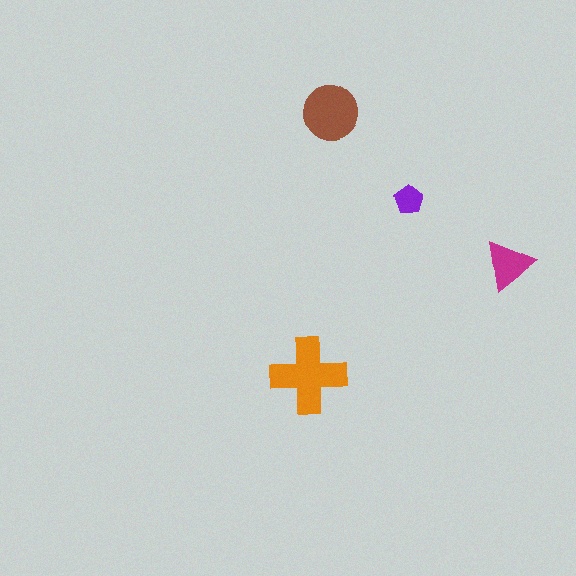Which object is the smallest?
The purple pentagon.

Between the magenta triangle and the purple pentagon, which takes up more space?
The magenta triangle.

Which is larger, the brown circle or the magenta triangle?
The brown circle.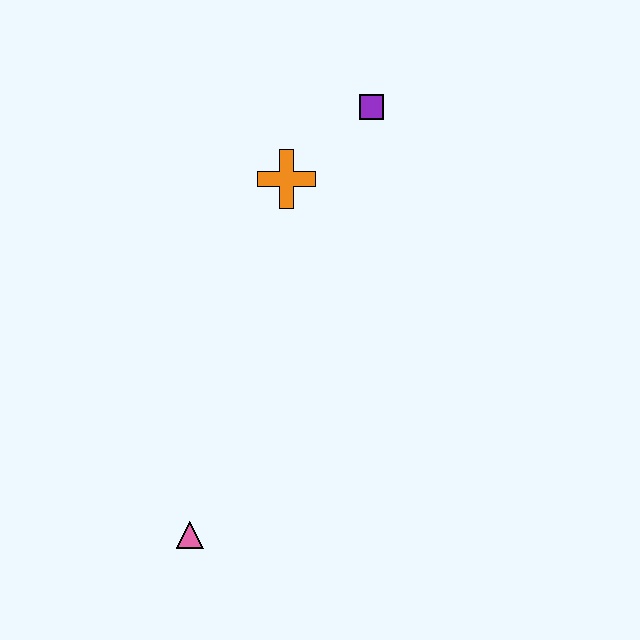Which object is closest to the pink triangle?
The orange cross is closest to the pink triangle.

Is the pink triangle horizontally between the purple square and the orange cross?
No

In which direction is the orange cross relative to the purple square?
The orange cross is to the left of the purple square.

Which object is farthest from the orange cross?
The pink triangle is farthest from the orange cross.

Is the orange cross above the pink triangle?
Yes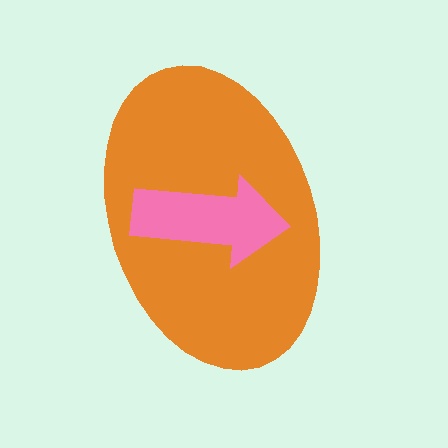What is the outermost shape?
The orange ellipse.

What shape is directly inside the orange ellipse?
The pink arrow.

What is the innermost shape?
The pink arrow.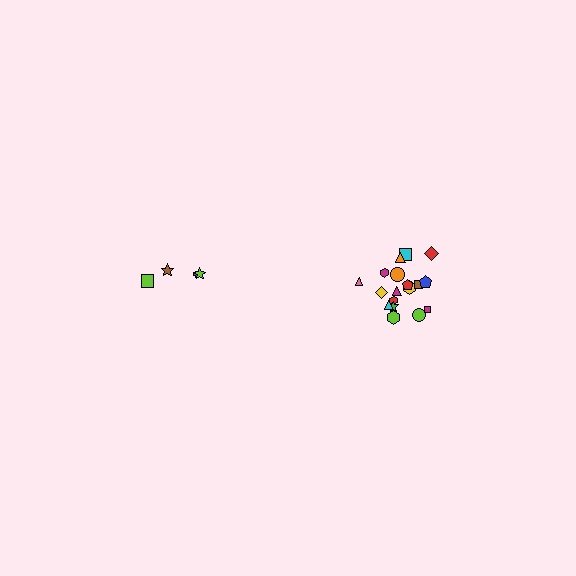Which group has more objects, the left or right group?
The right group.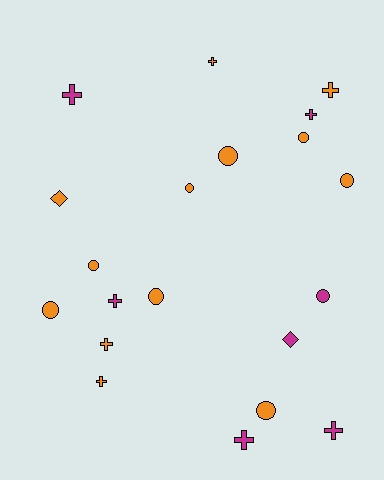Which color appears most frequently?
Orange, with 13 objects.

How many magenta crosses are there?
There are 5 magenta crosses.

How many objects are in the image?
There are 20 objects.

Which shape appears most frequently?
Cross, with 9 objects.